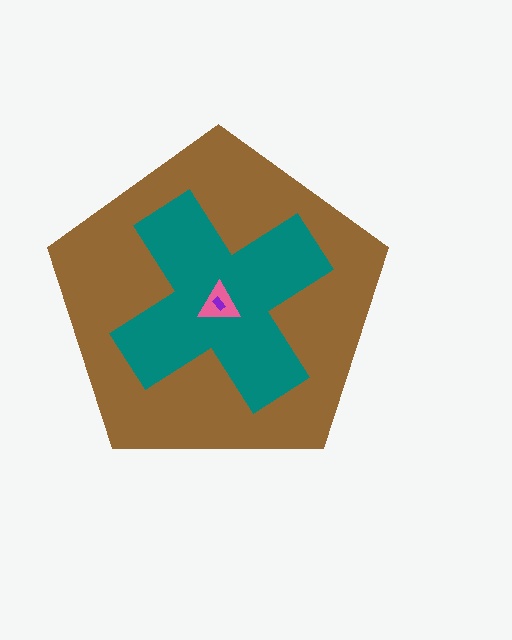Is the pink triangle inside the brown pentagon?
Yes.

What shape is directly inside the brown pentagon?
The teal cross.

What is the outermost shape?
The brown pentagon.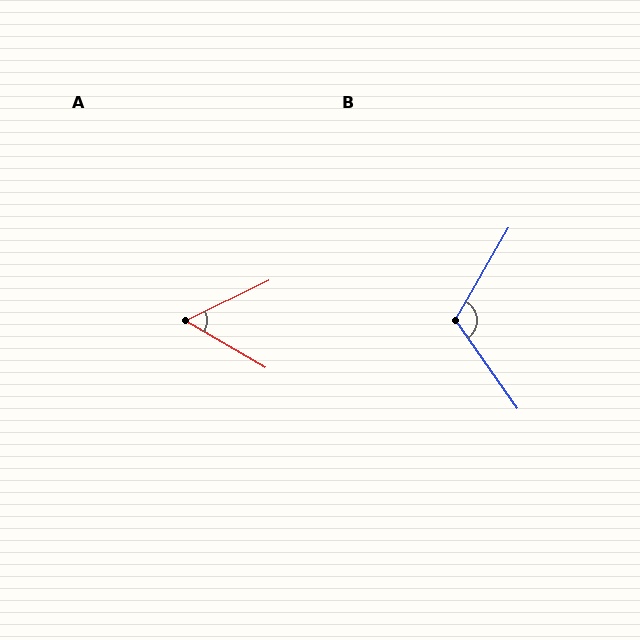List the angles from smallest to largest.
A (56°), B (115°).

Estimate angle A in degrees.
Approximately 56 degrees.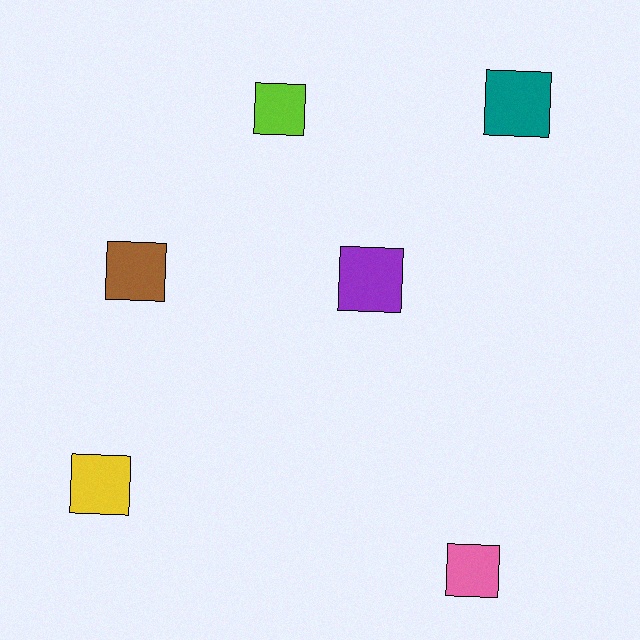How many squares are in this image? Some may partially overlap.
There are 6 squares.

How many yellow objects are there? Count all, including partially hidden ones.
There is 1 yellow object.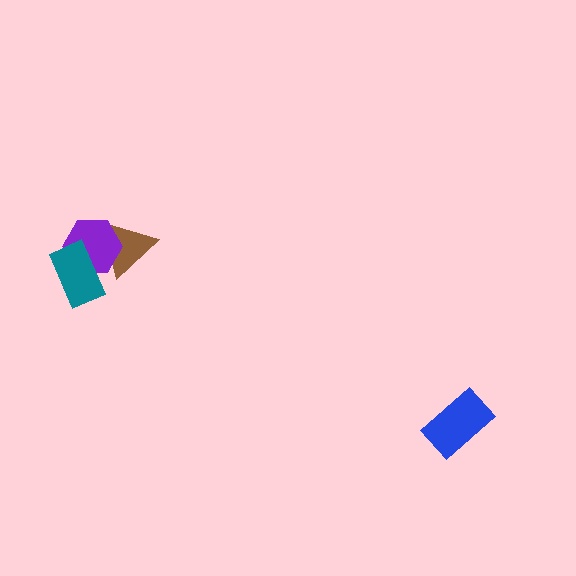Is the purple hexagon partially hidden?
Yes, it is partially covered by another shape.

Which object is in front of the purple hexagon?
The teal rectangle is in front of the purple hexagon.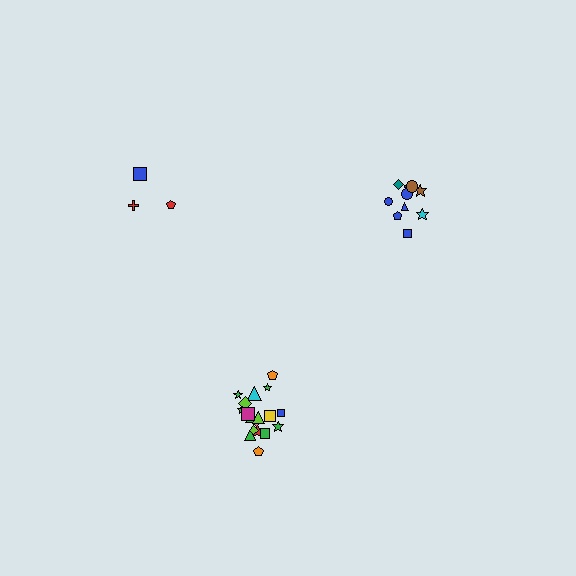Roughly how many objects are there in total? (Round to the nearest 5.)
Roughly 30 objects in total.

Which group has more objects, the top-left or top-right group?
The top-right group.